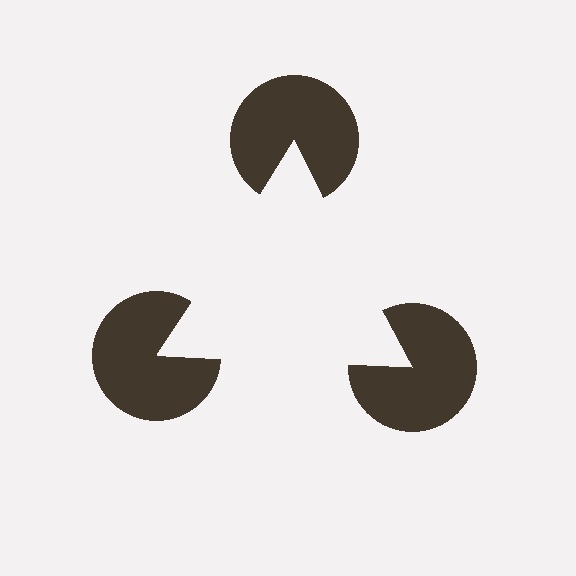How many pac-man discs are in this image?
There are 3 — one at each vertex of the illusory triangle.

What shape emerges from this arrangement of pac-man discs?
An illusory triangle — its edges are inferred from the aligned wedge cuts in the pac-man discs, not physically drawn.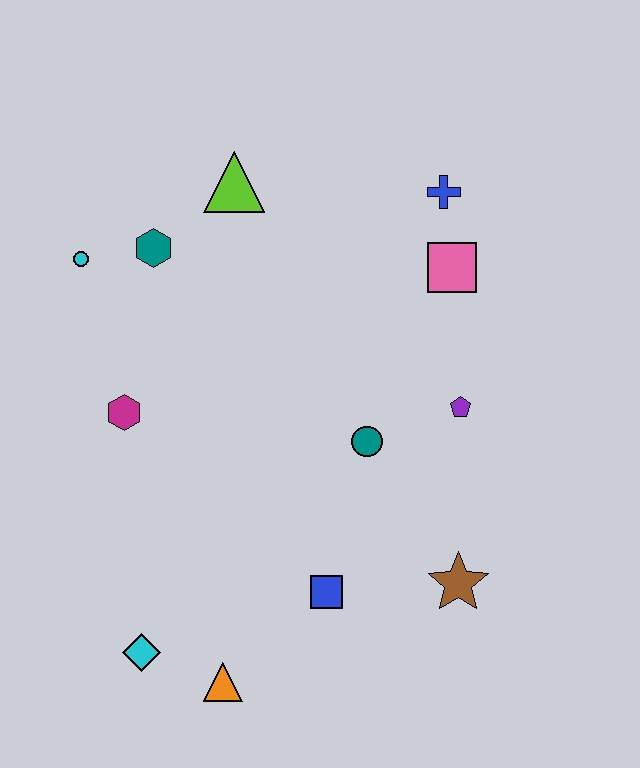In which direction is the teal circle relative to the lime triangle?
The teal circle is below the lime triangle.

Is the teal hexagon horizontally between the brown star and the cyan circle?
Yes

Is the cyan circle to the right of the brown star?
No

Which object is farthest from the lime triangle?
The orange triangle is farthest from the lime triangle.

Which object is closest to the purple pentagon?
The teal circle is closest to the purple pentagon.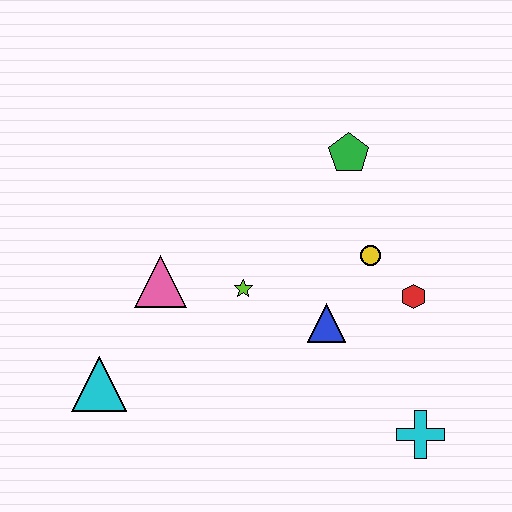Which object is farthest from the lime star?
The cyan cross is farthest from the lime star.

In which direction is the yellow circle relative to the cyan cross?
The yellow circle is above the cyan cross.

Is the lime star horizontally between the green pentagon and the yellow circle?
No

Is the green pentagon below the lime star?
No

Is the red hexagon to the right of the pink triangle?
Yes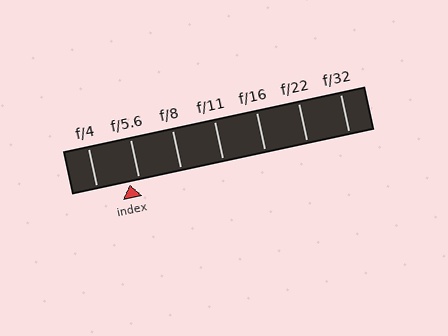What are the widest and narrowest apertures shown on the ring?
The widest aperture shown is f/4 and the narrowest is f/32.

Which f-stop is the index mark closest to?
The index mark is closest to f/5.6.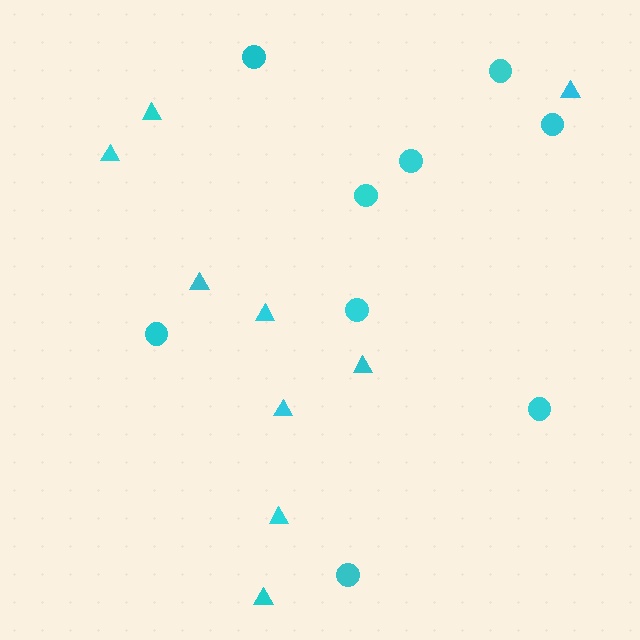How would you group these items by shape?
There are 2 groups: one group of circles (9) and one group of triangles (9).